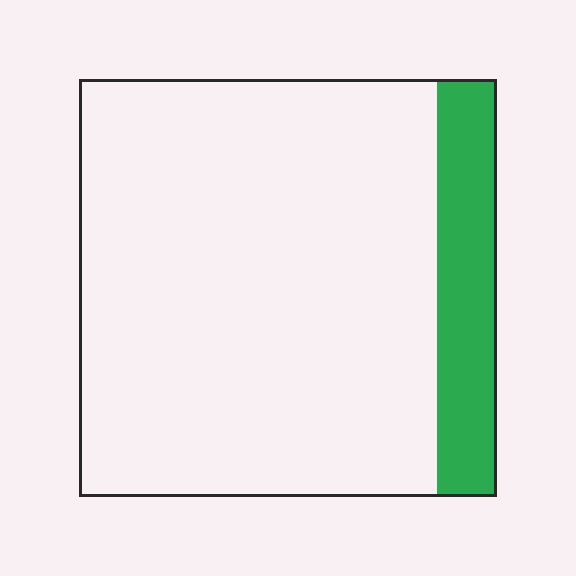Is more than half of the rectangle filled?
No.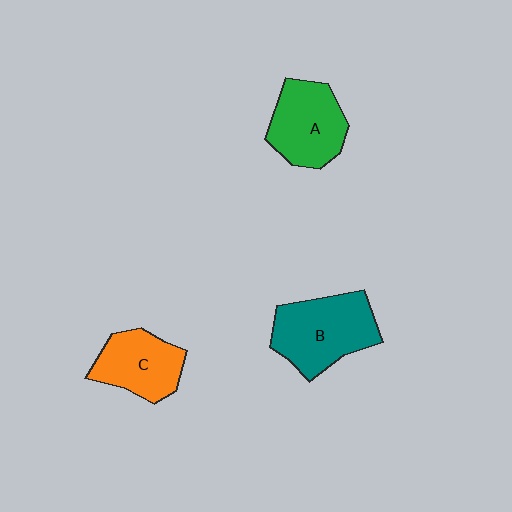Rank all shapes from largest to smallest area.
From largest to smallest: B (teal), A (green), C (orange).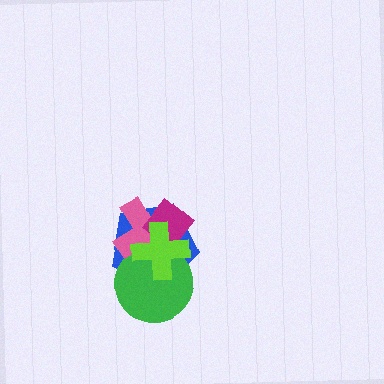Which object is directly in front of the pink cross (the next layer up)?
The magenta diamond is directly in front of the pink cross.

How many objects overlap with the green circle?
3 objects overlap with the green circle.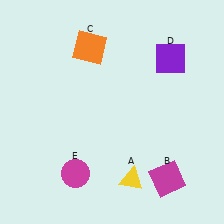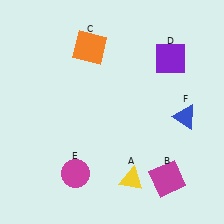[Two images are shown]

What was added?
A blue triangle (F) was added in Image 2.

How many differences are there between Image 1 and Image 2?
There is 1 difference between the two images.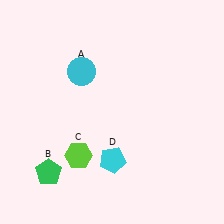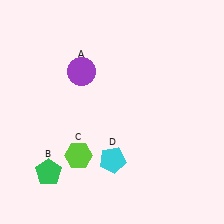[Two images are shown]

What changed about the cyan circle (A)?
In Image 1, A is cyan. In Image 2, it changed to purple.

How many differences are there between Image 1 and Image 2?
There is 1 difference between the two images.